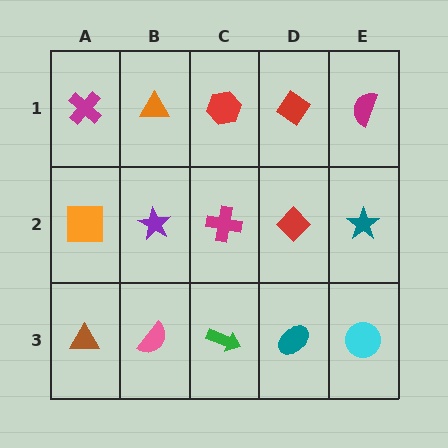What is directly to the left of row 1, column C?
An orange triangle.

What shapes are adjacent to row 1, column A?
An orange square (row 2, column A), an orange triangle (row 1, column B).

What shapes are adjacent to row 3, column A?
An orange square (row 2, column A), a pink semicircle (row 3, column B).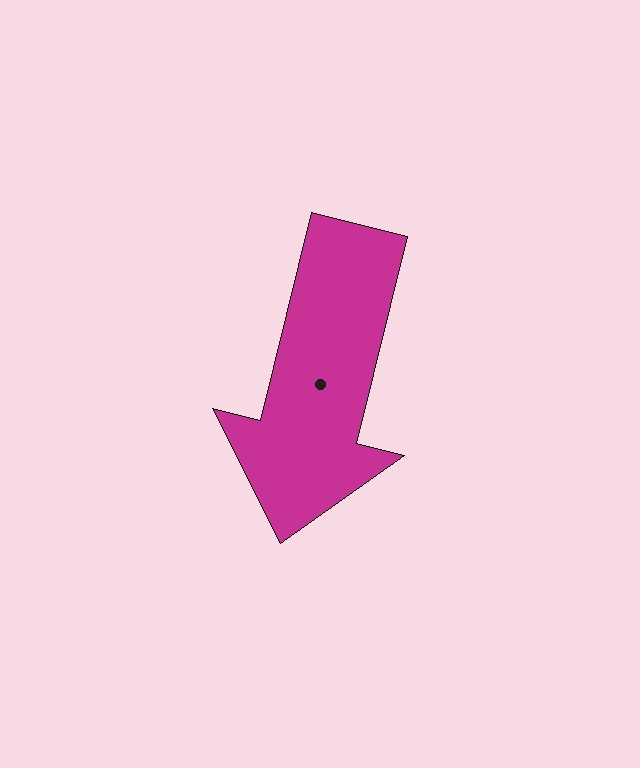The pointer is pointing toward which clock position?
Roughly 6 o'clock.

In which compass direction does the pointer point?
South.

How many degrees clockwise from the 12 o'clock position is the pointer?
Approximately 194 degrees.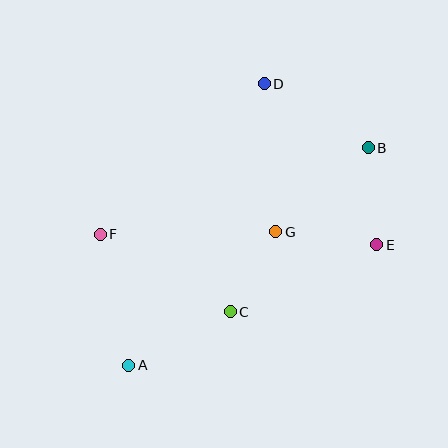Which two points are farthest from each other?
Points A and B are farthest from each other.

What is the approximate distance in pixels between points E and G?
The distance between E and G is approximately 102 pixels.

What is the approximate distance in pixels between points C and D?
The distance between C and D is approximately 231 pixels.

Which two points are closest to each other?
Points C and G are closest to each other.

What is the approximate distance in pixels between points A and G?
The distance between A and G is approximately 199 pixels.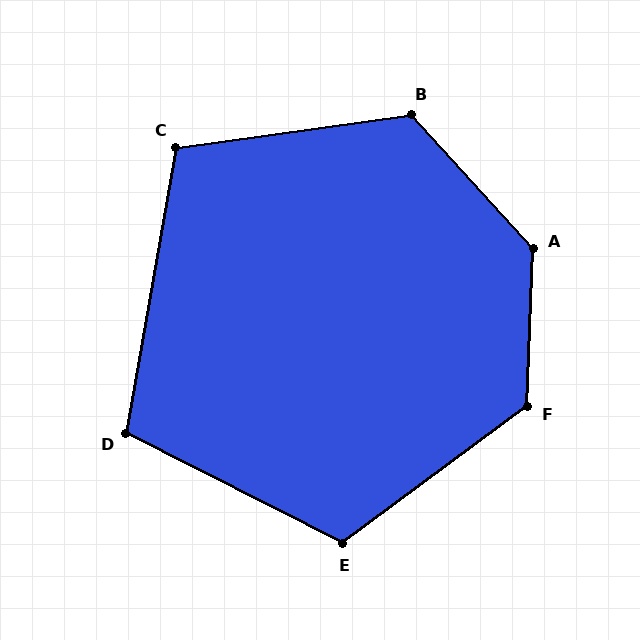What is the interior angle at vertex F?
Approximately 129 degrees (obtuse).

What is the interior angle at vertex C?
Approximately 108 degrees (obtuse).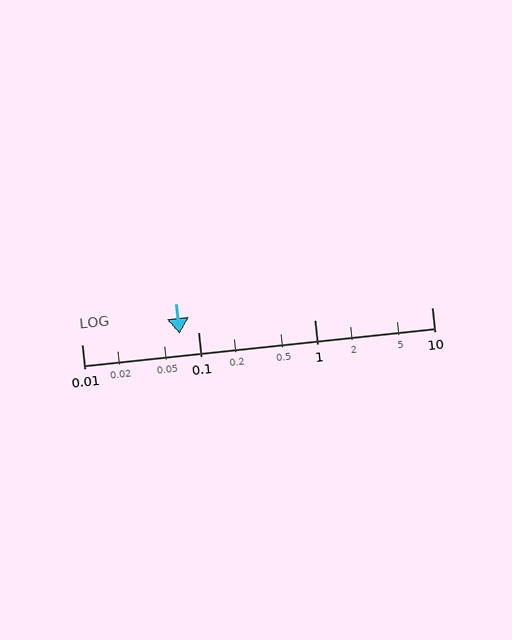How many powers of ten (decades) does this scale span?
The scale spans 3 decades, from 0.01 to 10.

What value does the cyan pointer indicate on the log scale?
The pointer indicates approximately 0.069.